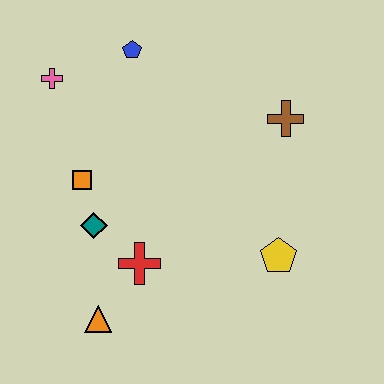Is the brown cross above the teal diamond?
Yes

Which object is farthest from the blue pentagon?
The orange triangle is farthest from the blue pentagon.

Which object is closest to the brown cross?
The yellow pentagon is closest to the brown cross.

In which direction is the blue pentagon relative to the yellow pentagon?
The blue pentagon is above the yellow pentagon.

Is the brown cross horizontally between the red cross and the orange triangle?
No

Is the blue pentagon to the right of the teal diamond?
Yes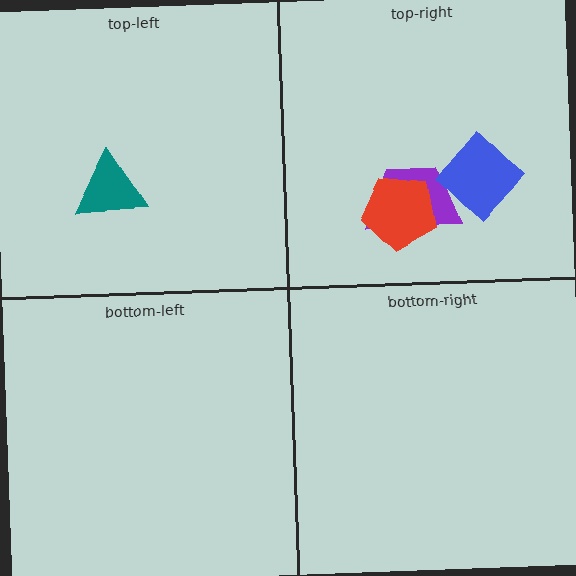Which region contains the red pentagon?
The top-right region.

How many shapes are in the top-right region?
3.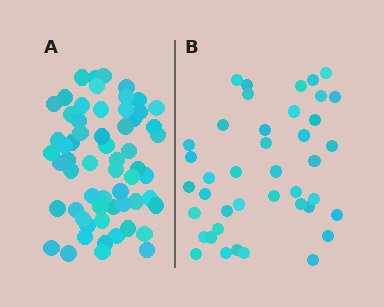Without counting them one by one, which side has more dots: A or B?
Region A (the left region) has more dots.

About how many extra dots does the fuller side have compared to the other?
Region A has approximately 20 more dots than region B.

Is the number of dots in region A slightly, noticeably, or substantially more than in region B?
Region A has substantially more. The ratio is roughly 1.5 to 1.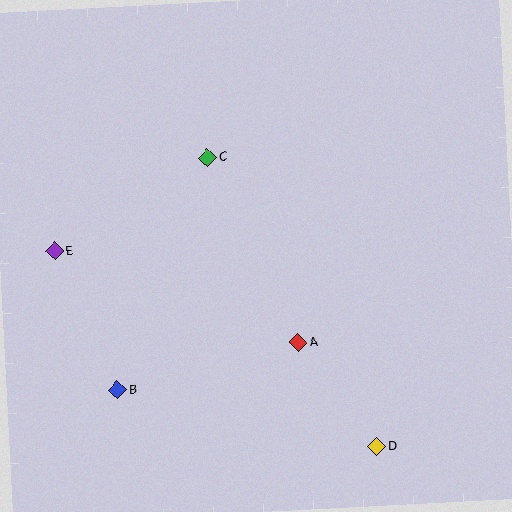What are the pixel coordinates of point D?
Point D is at (377, 447).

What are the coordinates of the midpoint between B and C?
The midpoint between B and C is at (163, 274).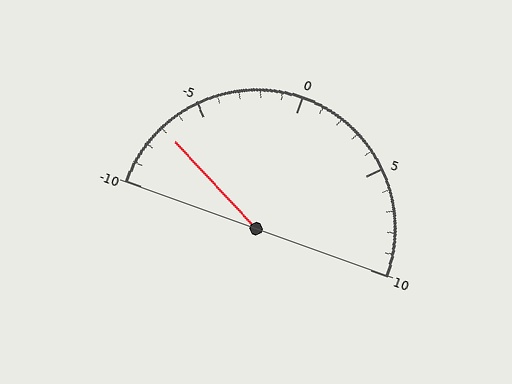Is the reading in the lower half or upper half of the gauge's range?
The reading is in the lower half of the range (-10 to 10).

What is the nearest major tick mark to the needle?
The nearest major tick mark is -5.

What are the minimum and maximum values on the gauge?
The gauge ranges from -10 to 10.